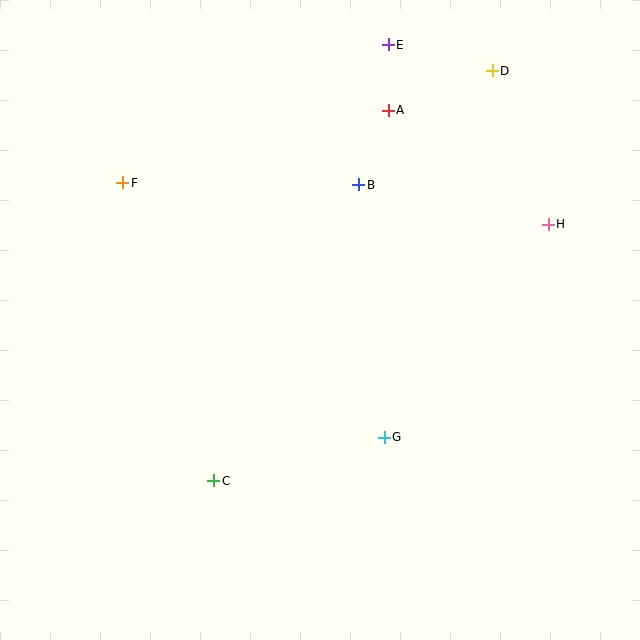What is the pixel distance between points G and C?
The distance between G and C is 176 pixels.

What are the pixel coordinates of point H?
Point H is at (548, 224).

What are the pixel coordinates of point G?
Point G is at (384, 437).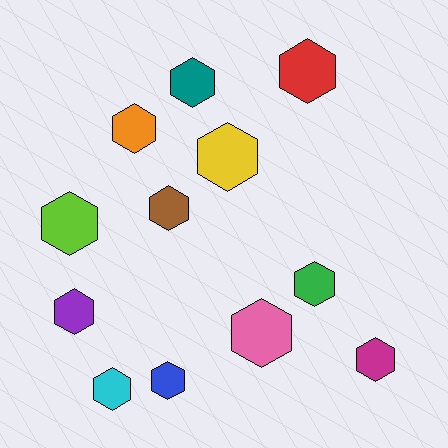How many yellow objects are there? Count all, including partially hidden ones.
There is 1 yellow object.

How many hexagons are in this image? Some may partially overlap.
There are 12 hexagons.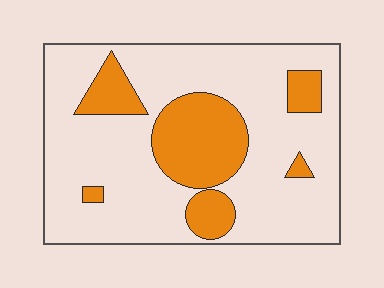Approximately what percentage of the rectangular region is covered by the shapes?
Approximately 25%.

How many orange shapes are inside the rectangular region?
6.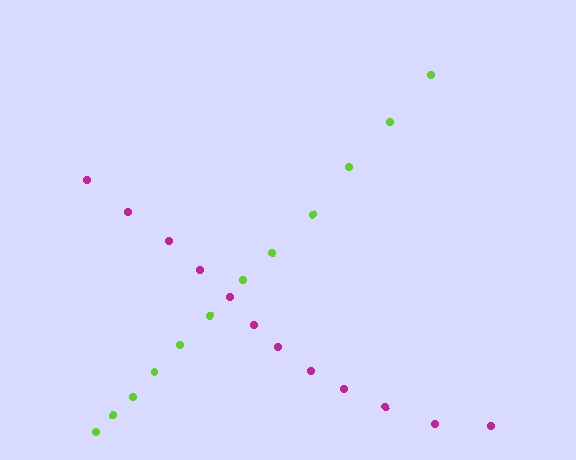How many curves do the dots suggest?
There are 2 distinct paths.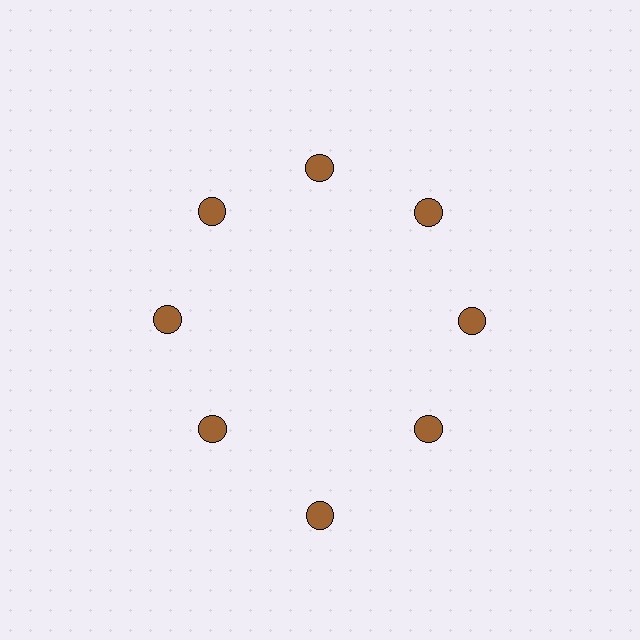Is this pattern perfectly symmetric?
No. The 8 brown circles are arranged in a ring, but one element near the 6 o'clock position is pushed outward from the center, breaking the 8-fold rotational symmetry.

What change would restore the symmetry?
The symmetry would be restored by moving it inward, back onto the ring so that all 8 circles sit at equal angles and equal distance from the center.